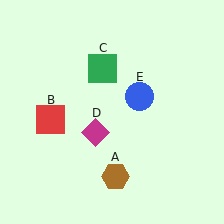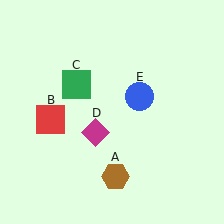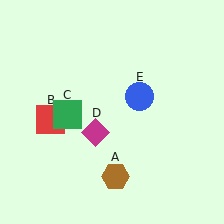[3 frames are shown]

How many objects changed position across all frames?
1 object changed position: green square (object C).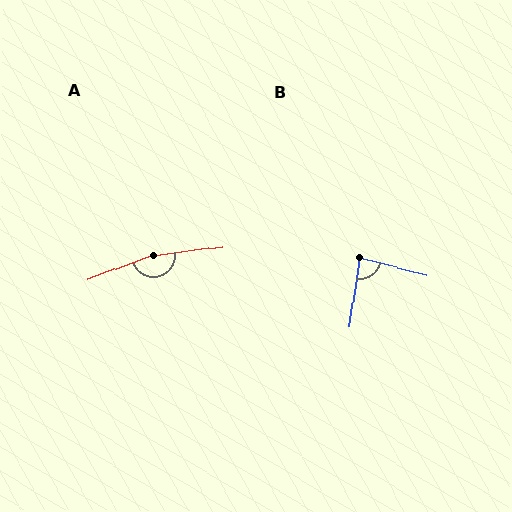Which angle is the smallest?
B, at approximately 84 degrees.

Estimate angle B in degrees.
Approximately 84 degrees.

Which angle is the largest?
A, at approximately 167 degrees.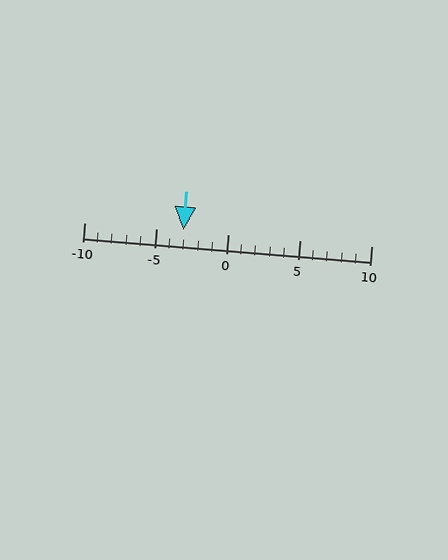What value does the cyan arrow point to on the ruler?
The cyan arrow points to approximately -3.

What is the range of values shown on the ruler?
The ruler shows values from -10 to 10.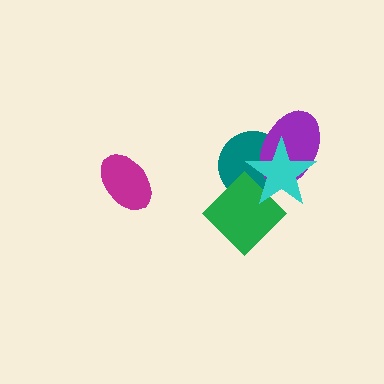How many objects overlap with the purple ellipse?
2 objects overlap with the purple ellipse.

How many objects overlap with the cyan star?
3 objects overlap with the cyan star.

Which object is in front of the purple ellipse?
The cyan star is in front of the purple ellipse.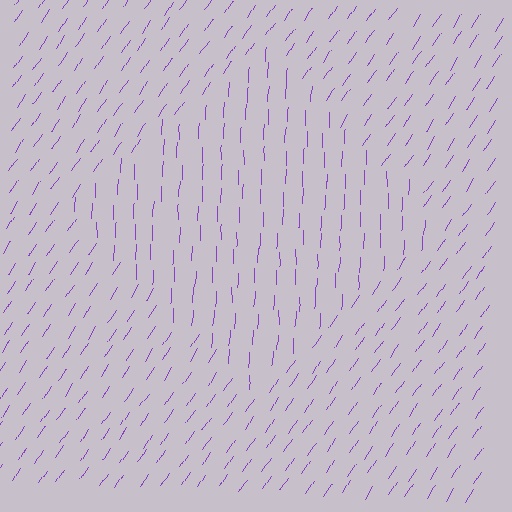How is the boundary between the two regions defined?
The boundary is defined purely by a change in line orientation (approximately 32 degrees difference). All lines are the same color and thickness.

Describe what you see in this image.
The image is filled with small purple line segments. A diamond region in the image has lines oriented differently from the surrounding lines, creating a visible texture boundary.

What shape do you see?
I see a diamond.